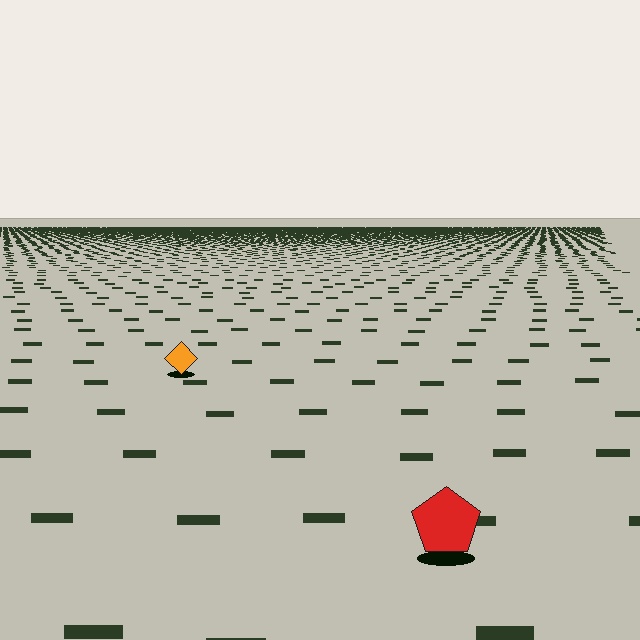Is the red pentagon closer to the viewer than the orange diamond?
Yes. The red pentagon is closer — you can tell from the texture gradient: the ground texture is coarser near it.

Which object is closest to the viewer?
The red pentagon is closest. The texture marks near it are larger and more spread out.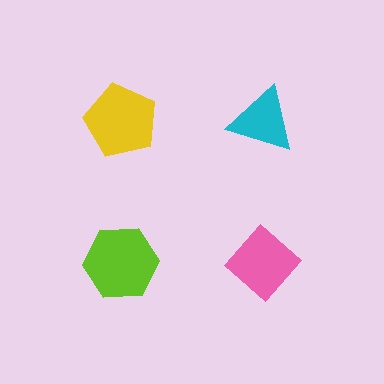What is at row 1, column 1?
A yellow pentagon.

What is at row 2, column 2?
A pink diamond.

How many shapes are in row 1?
2 shapes.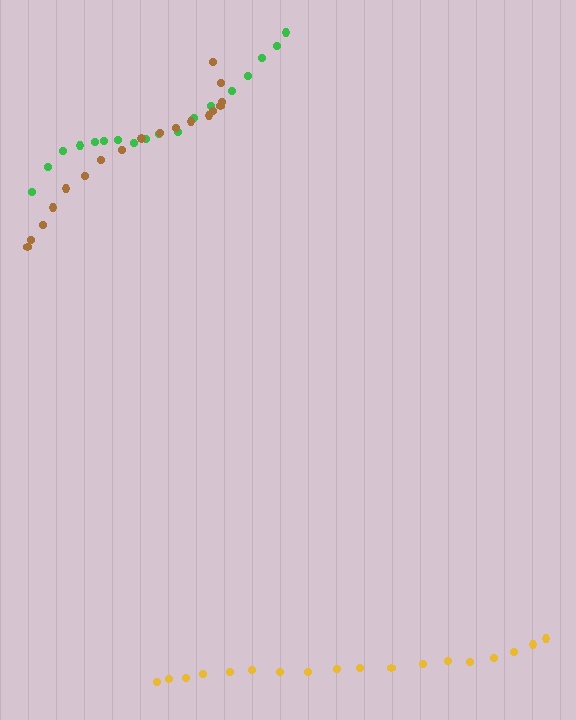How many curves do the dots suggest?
There are 3 distinct paths.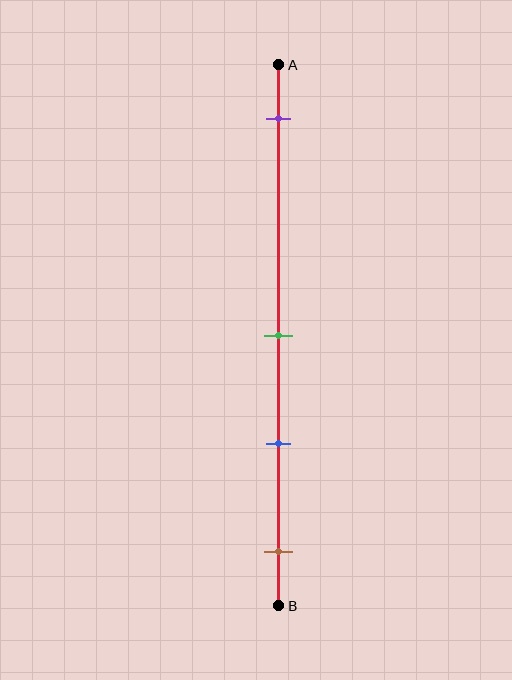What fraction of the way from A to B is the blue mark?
The blue mark is approximately 70% (0.7) of the way from A to B.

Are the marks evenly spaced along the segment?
No, the marks are not evenly spaced.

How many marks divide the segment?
There are 4 marks dividing the segment.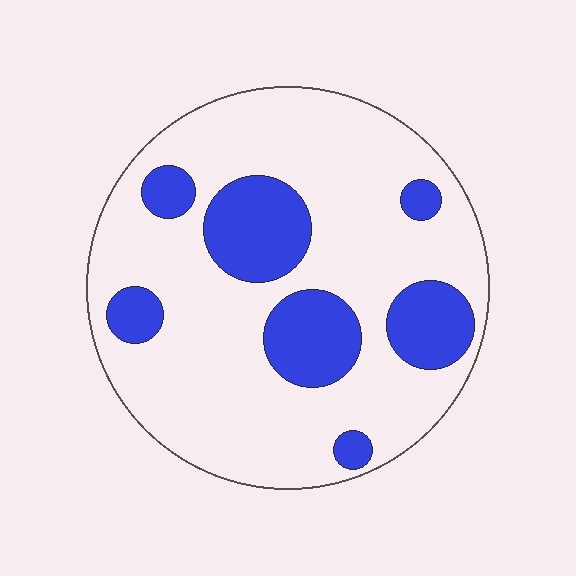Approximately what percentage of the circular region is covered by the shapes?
Approximately 25%.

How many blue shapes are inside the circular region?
7.